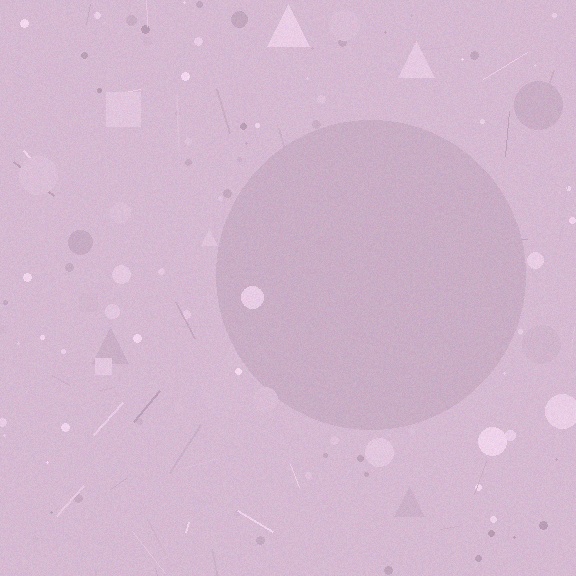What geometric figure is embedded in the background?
A circle is embedded in the background.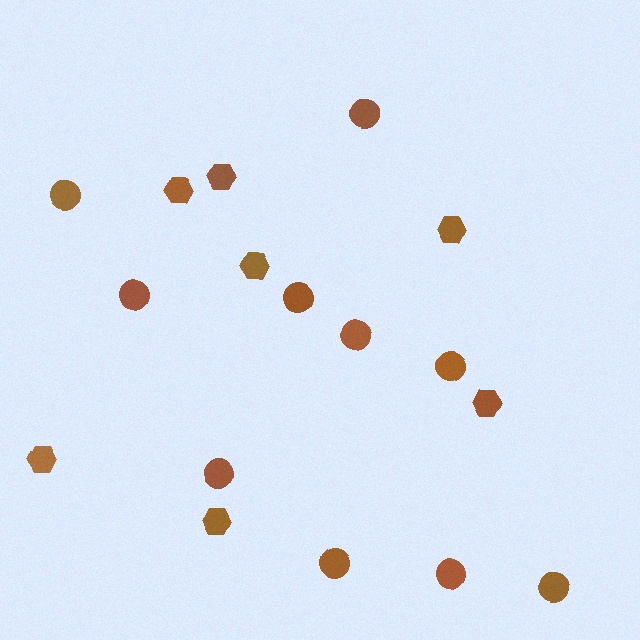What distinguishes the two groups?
There are 2 groups: one group of circles (10) and one group of hexagons (7).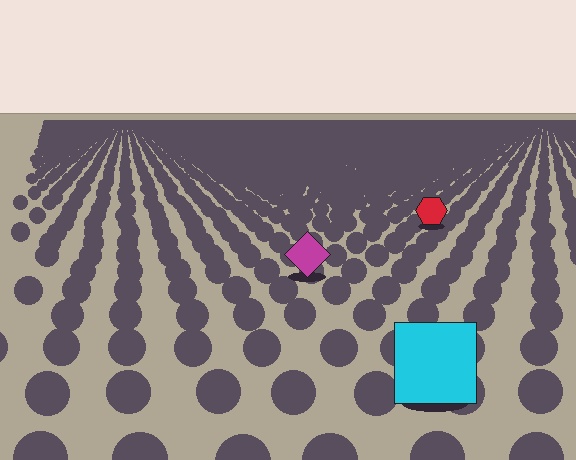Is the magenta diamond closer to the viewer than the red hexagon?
Yes. The magenta diamond is closer — you can tell from the texture gradient: the ground texture is coarser near it.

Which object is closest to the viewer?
The cyan square is closest. The texture marks near it are larger and more spread out.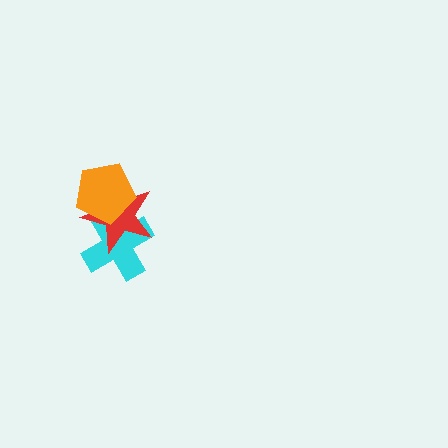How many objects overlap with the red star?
2 objects overlap with the red star.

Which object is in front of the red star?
The orange pentagon is in front of the red star.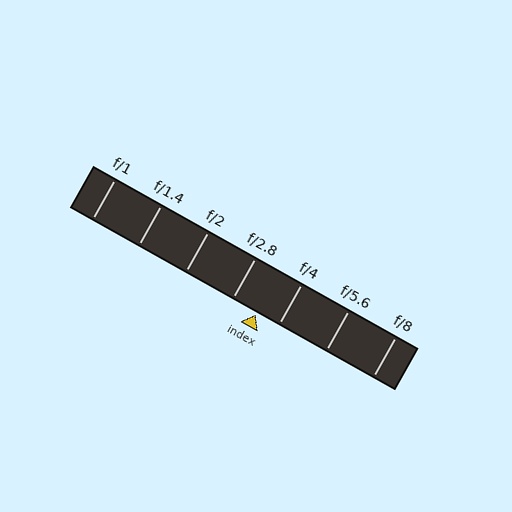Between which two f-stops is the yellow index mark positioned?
The index mark is between f/2.8 and f/4.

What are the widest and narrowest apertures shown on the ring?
The widest aperture shown is f/1 and the narrowest is f/8.